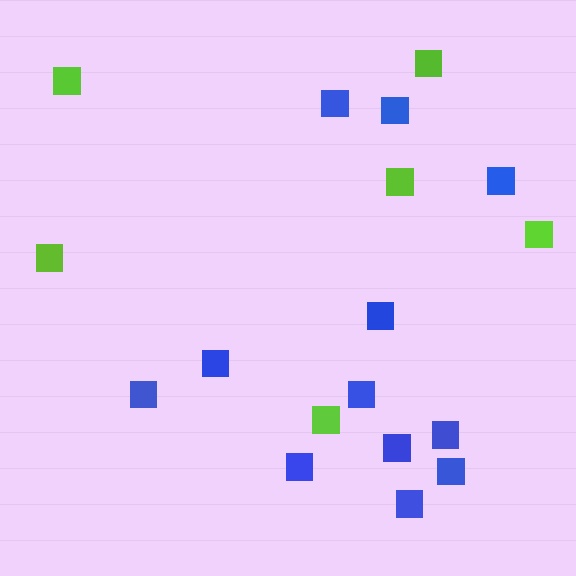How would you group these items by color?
There are 2 groups: one group of lime squares (6) and one group of blue squares (12).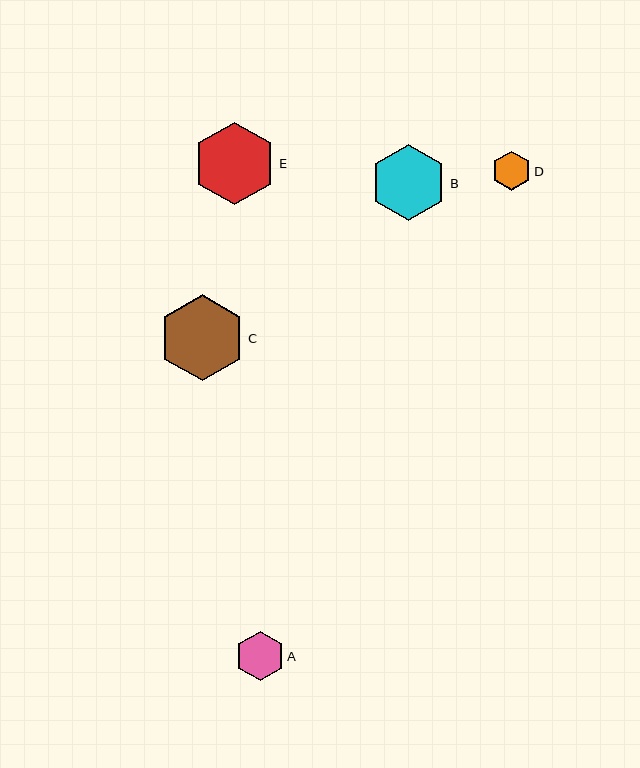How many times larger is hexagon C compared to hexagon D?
Hexagon C is approximately 2.2 times the size of hexagon D.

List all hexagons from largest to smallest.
From largest to smallest: C, E, B, A, D.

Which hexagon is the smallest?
Hexagon D is the smallest with a size of approximately 39 pixels.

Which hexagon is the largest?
Hexagon C is the largest with a size of approximately 86 pixels.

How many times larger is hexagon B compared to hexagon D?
Hexagon B is approximately 1.9 times the size of hexagon D.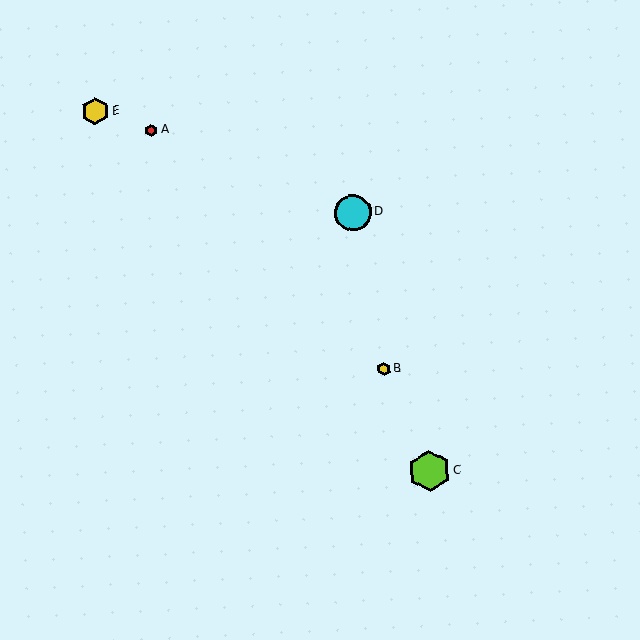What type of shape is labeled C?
Shape C is a lime hexagon.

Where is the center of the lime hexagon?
The center of the lime hexagon is at (429, 471).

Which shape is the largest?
The lime hexagon (labeled C) is the largest.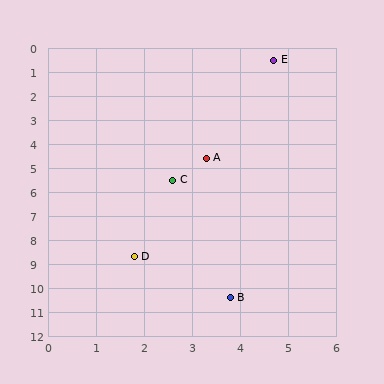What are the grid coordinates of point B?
Point B is at approximately (3.8, 10.4).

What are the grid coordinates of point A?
Point A is at approximately (3.3, 4.6).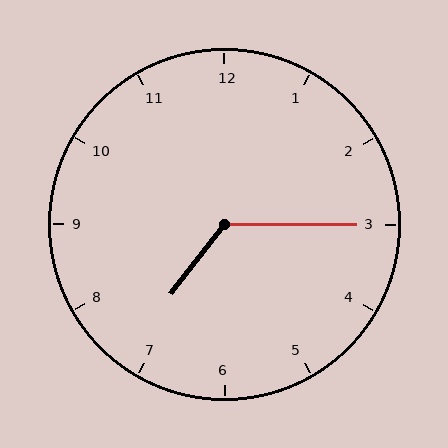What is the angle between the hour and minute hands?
Approximately 128 degrees.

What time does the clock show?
7:15.